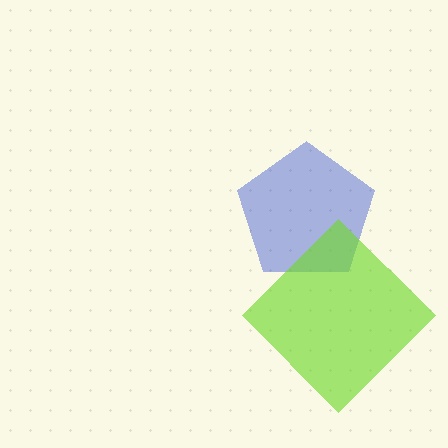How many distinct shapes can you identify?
There are 2 distinct shapes: a blue pentagon, a lime diamond.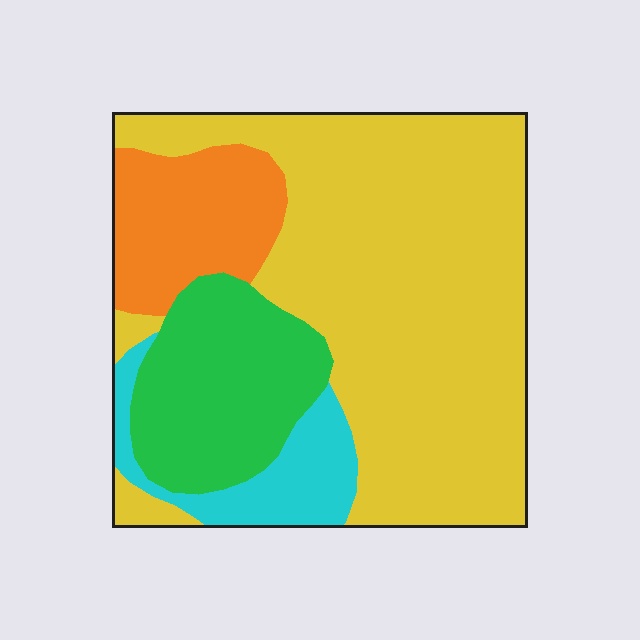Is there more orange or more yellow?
Yellow.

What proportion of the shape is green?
Green takes up about one sixth (1/6) of the shape.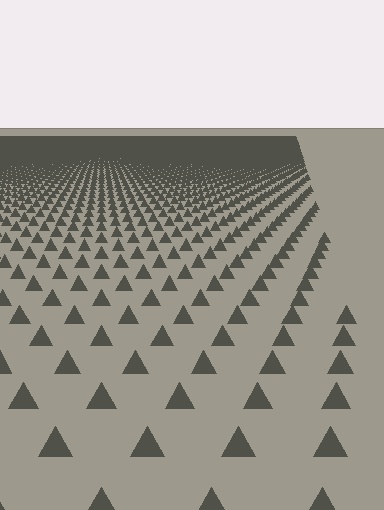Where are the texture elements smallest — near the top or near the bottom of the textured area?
Near the top.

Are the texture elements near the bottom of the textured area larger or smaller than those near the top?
Larger. Near the bottom, elements are closer to the viewer and appear at a bigger on-screen size.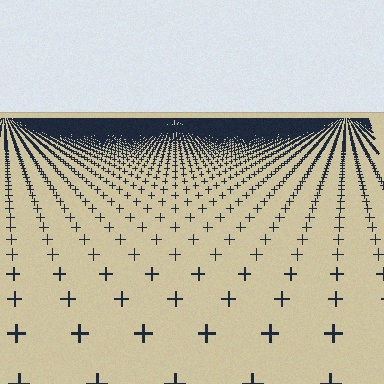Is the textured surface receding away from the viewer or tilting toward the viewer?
The surface is receding away from the viewer. Texture elements get smaller and denser toward the top.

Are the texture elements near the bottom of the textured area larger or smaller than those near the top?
Larger. Near the bottom, elements are closer to the viewer and appear at a bigger on-screen size.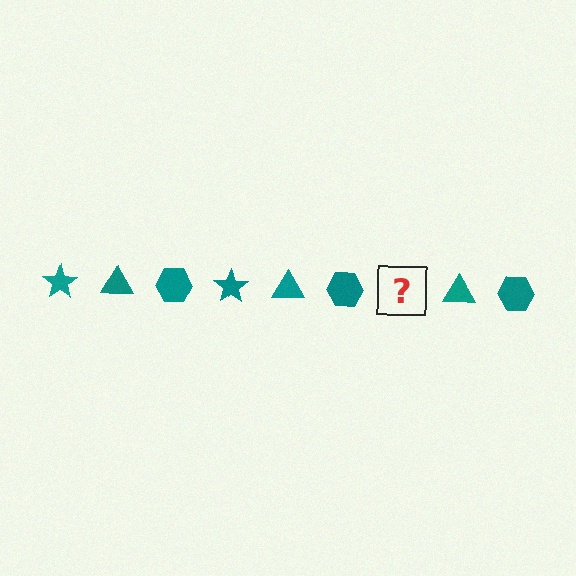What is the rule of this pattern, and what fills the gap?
The rule is that the pattern cycles through star, triangle, hexagon shapes in teal. The gap should be filled with a teal star.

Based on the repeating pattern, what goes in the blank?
The blank should be a teal star.